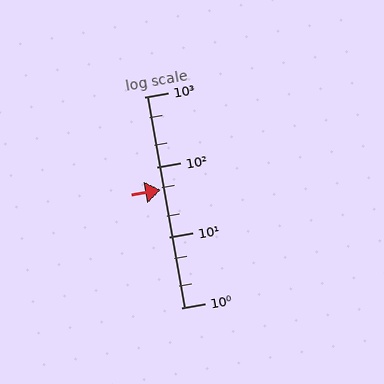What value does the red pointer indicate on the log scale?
The pointer indicates approximately 47.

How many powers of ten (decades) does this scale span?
The scale spans 3 decades, from 1 to 1000.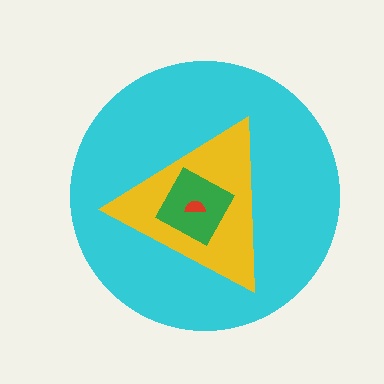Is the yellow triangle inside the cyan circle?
Yes.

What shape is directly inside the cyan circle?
The yellow triangle.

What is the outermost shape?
The cyan circle.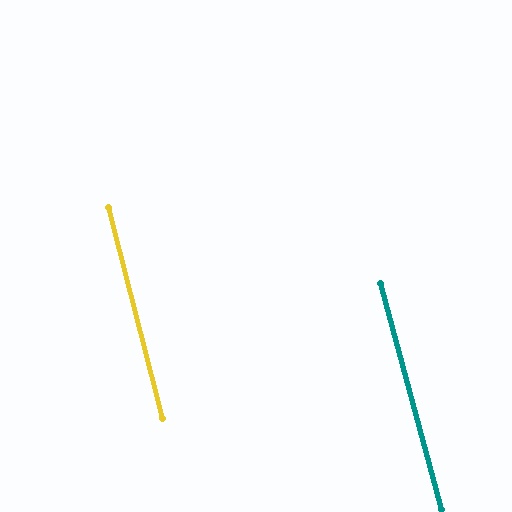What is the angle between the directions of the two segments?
Approximately 1 degree.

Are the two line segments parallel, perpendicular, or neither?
Parallel — their directions differ by only 0.6°.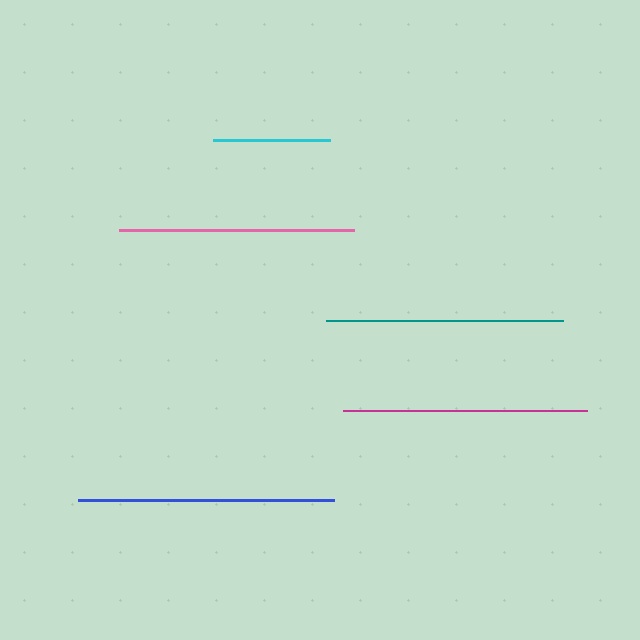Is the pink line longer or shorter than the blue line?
The blue line is longer than the pink line.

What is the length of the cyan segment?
The cyan segment is approximately 117 pixels long.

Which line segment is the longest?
The blue line is the longest at approximately 256 pixels.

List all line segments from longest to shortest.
From longest to shortest: blue, magenta, teal, pink, cyan.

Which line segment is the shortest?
The cyan line is the shortest at approximately 117 pixels.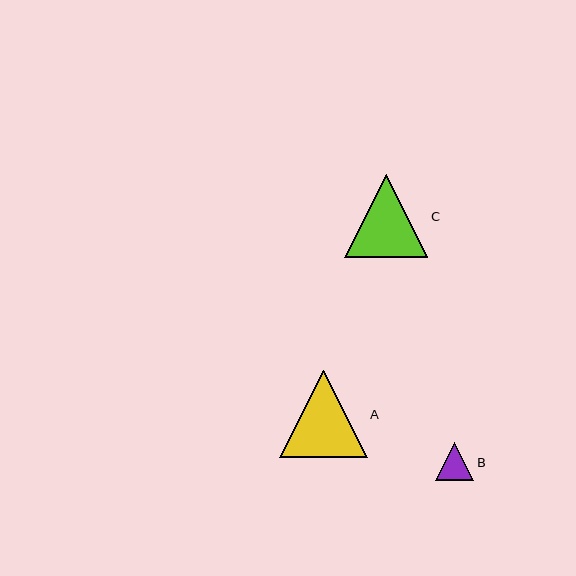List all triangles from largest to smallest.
From largest to smallest: A, C, B.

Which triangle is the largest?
Triangle A is the largest with a size of approximately 87 pixels.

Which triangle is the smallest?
Triangle B is the smallest with a size of approximately 38 pixels.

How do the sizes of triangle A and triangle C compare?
Triangle A and triangle C are approximately the same size.